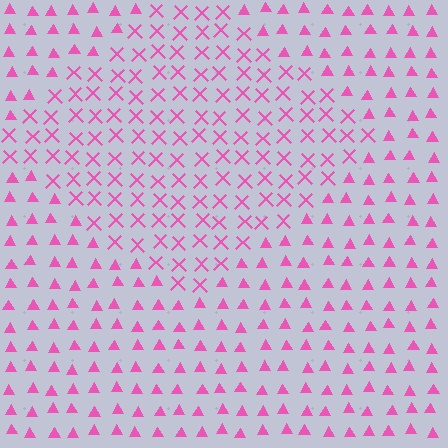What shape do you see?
I see a diamond.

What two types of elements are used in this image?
The image uses X marks inside the diamond region and triangles outside it.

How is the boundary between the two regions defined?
The boundary is defined by a change in element shape: X marks inside vs. triangles outside. All elements share the same color and spacing.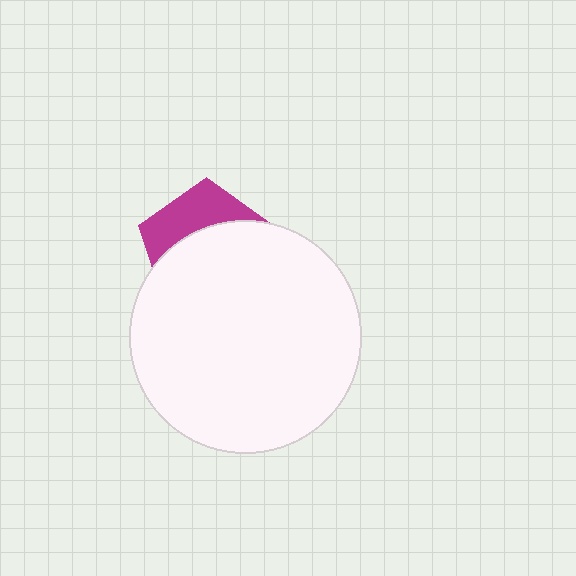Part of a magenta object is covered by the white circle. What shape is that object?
It is a pentagon.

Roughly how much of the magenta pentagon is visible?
A small part of it is visible (roughly 36%).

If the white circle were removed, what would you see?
You would see the complete magenta pentagon.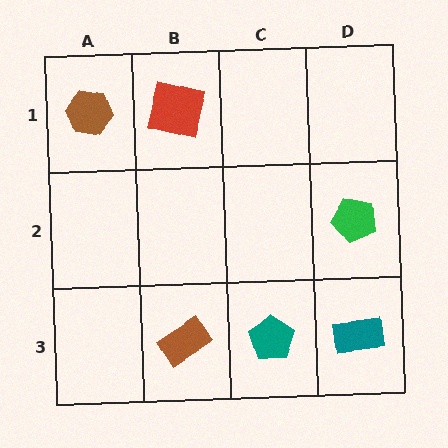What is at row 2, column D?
A green pentagon.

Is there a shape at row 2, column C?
No, that cell is empty.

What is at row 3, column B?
A brown rectangle.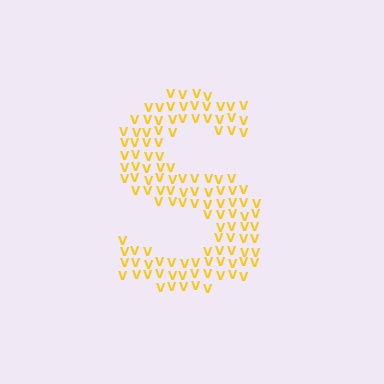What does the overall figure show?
The overall figure shows the letter S.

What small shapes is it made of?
It is made of small letter V's.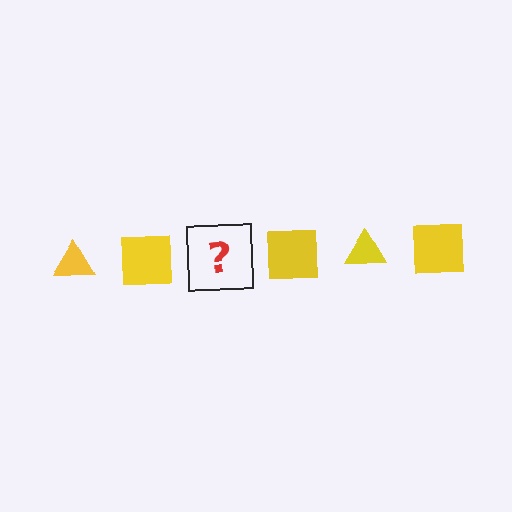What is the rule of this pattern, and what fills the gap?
The rule is that the pattern cycles through triangle, square shapes in yellow. The gap should be filled with a yellow triangle.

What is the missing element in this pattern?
The missing element is a yellow triangle.